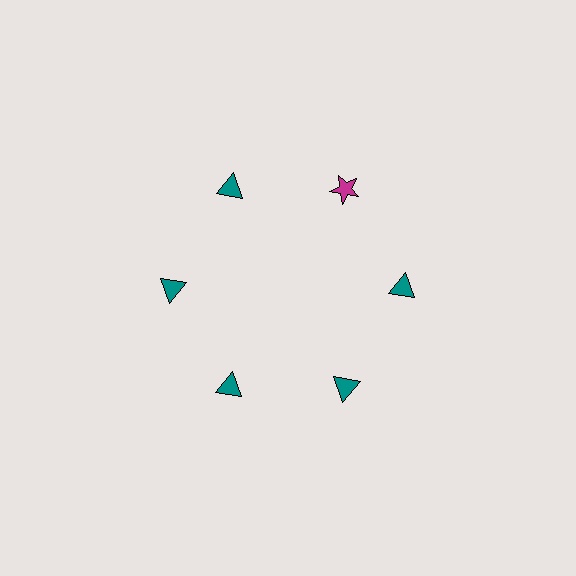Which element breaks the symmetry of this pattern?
The magenta star at roughly the 1 o'clock position breaks the symmetry. All other shapes are teal triangles.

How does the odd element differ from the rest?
It differs in both color (magenta instead of teal) and shape (star instead of triangle).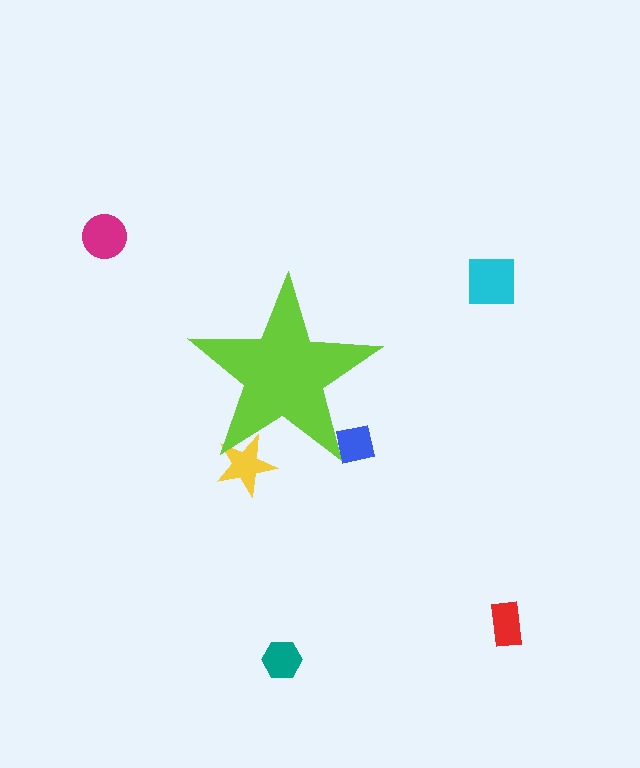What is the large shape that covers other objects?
A lime star.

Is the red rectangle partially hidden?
No, the red rectangle is fully visible.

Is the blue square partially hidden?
Yes, the blue square is partially hidden behind the lime star.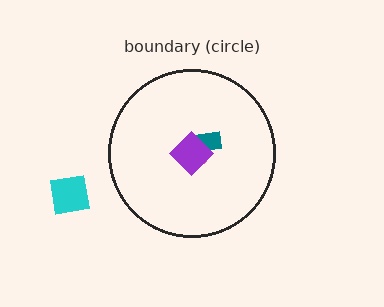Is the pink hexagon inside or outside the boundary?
Inside.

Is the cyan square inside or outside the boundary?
Outside.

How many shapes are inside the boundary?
3 inside, 1 outside.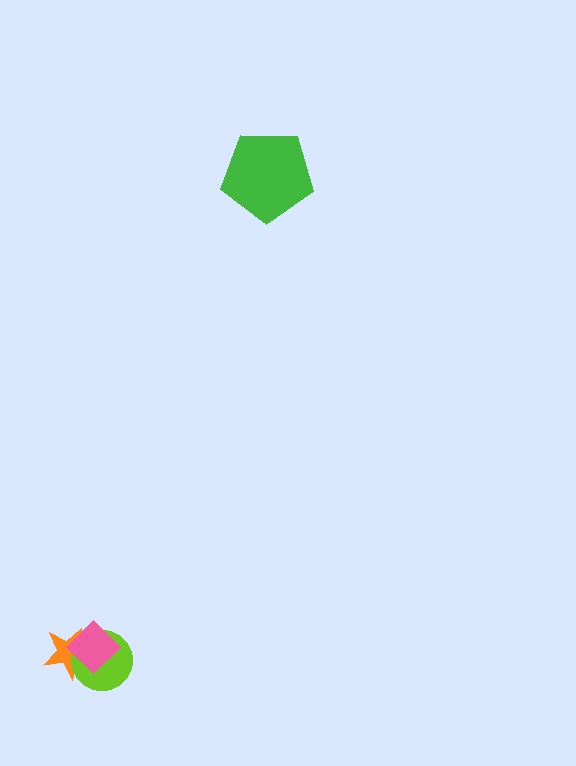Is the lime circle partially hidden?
Yes, it is partially covered by another shape.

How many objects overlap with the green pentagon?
0 objects overlap with the green pentagon.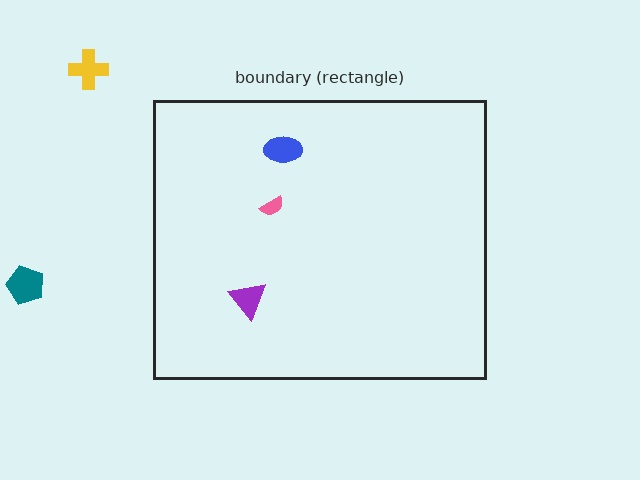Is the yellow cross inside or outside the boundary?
Outside.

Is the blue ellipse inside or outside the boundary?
Inside.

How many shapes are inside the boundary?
3 inside, 2 outside.